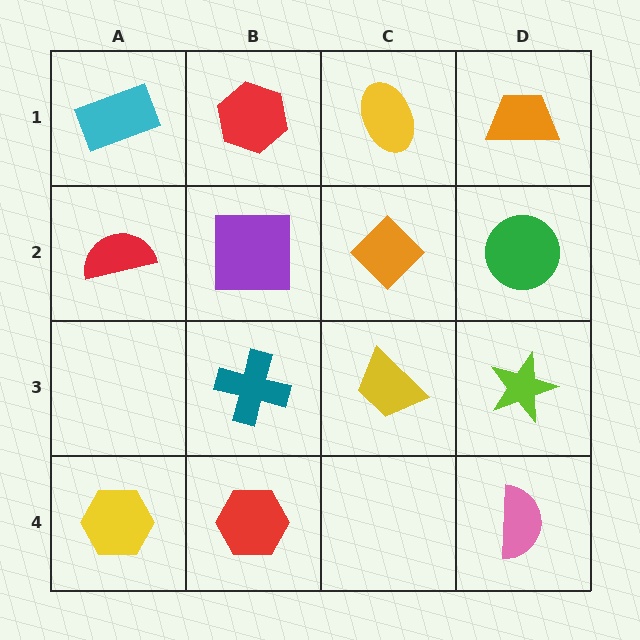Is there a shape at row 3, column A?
No, that cell is empty.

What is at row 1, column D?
An orange trapezoid.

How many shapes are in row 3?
3 shapes.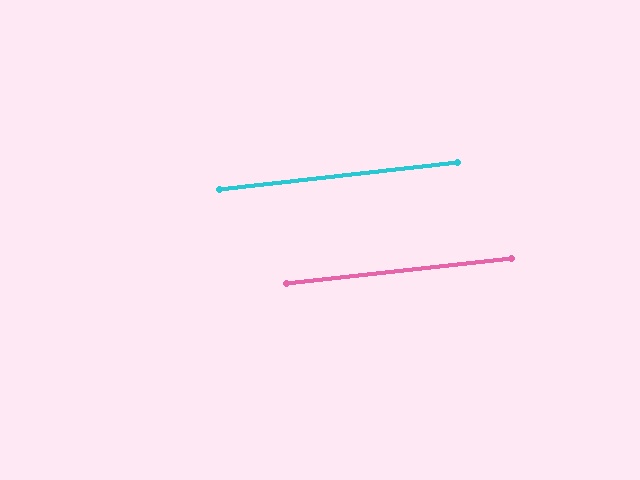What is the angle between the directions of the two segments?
Approximately 0 degrees.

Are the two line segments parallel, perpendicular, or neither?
Parallel — their directions differ by only 0.1°.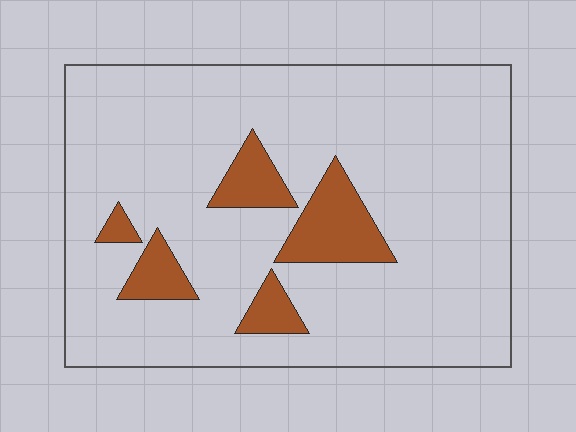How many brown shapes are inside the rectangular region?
5.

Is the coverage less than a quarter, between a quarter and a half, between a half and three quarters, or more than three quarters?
Less than a quarter.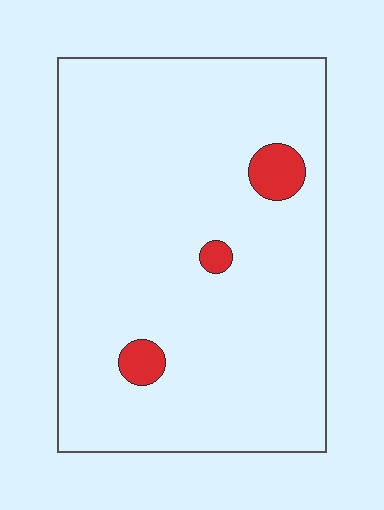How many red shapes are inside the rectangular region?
3.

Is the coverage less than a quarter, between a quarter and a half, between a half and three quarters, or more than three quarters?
Less than a quarter.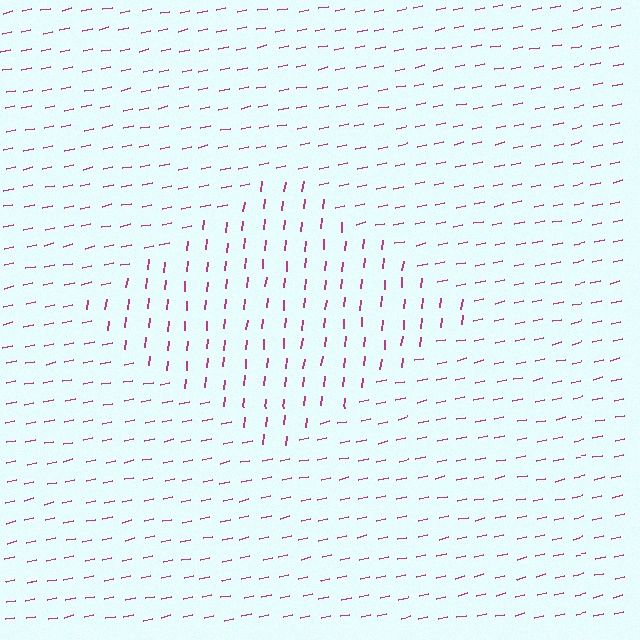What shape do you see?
I see a diamond.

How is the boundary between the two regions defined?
The boundary is defined purely by a change in line orientation (approximately 72 degrees difference). All lines are the same color and thickness.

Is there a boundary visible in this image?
Yes, there is a texture boundary formed by a change in line orientation.